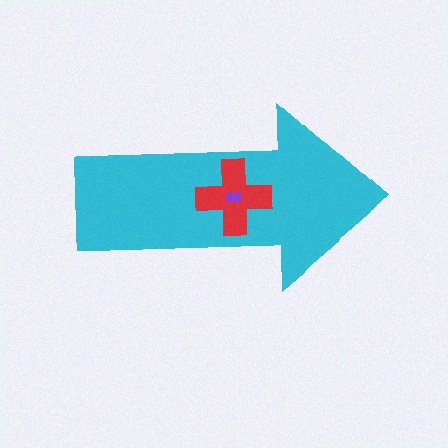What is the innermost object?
The purple rectangle.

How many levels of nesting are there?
3.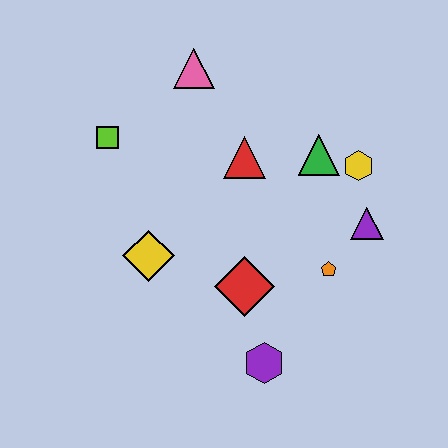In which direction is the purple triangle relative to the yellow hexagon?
The purple triangle is below the yellow hexagon.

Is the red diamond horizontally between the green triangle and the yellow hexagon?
No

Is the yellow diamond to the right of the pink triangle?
No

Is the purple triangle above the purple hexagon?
Yes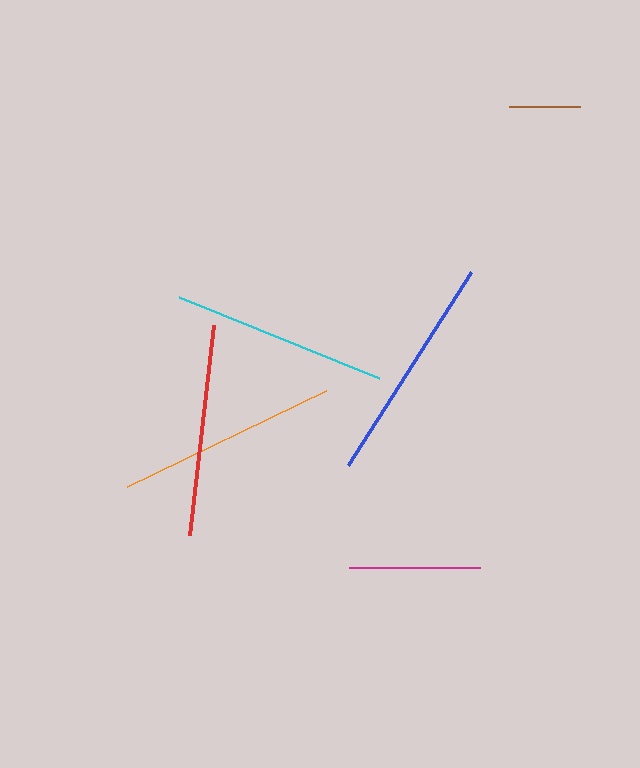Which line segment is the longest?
The blue line is the longest at approximately 229 pixels.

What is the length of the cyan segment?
The cyan segment is approximately 216 pixels long.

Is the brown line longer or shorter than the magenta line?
The magenta line is longer than the brown line.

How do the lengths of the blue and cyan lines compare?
The blue and cyan lines are approximately the same length.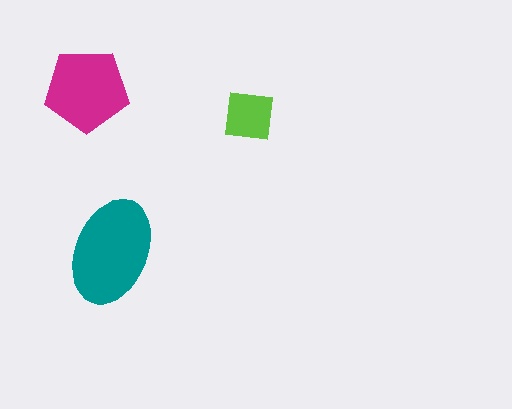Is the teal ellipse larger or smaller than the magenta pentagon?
Larger.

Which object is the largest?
The teal ellipse.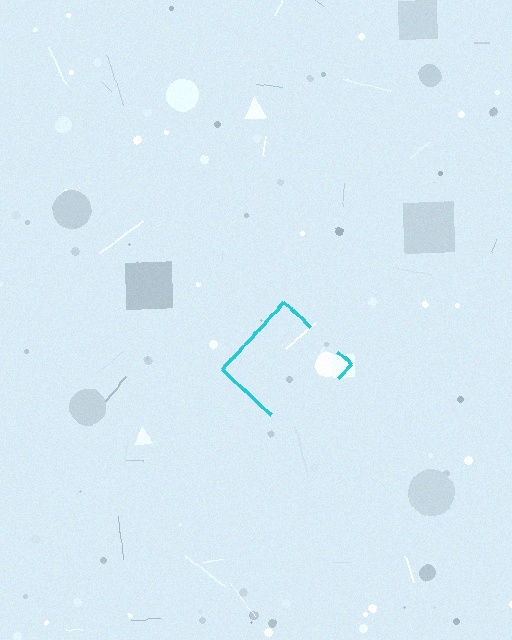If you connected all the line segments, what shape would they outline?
They would outline a diamond.